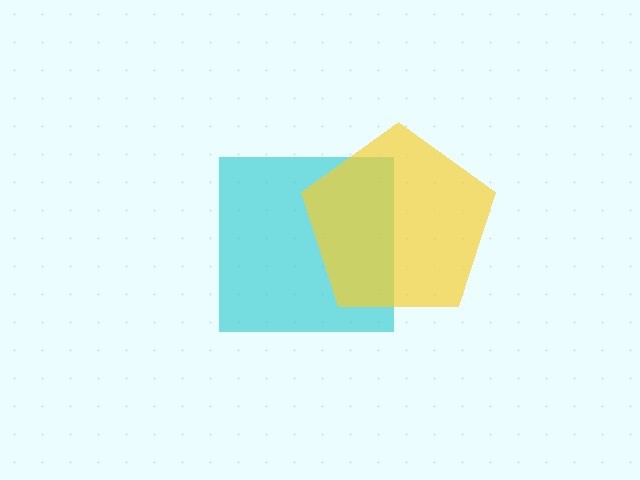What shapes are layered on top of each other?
The layered shapes are: a cyan square, a yellow pentagon.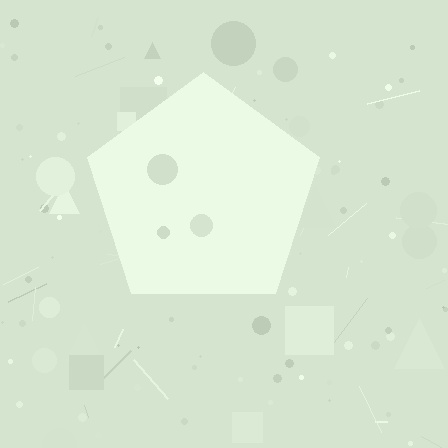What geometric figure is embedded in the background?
A pentagon is embedded in the background.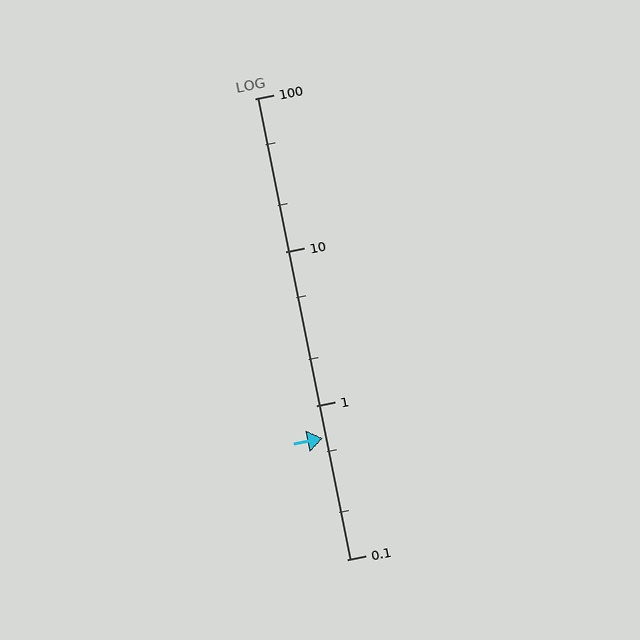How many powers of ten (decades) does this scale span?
The scale spans 3 decades, from 0.1 to 100.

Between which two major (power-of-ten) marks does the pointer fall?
The pointer is between 0.1 and 1.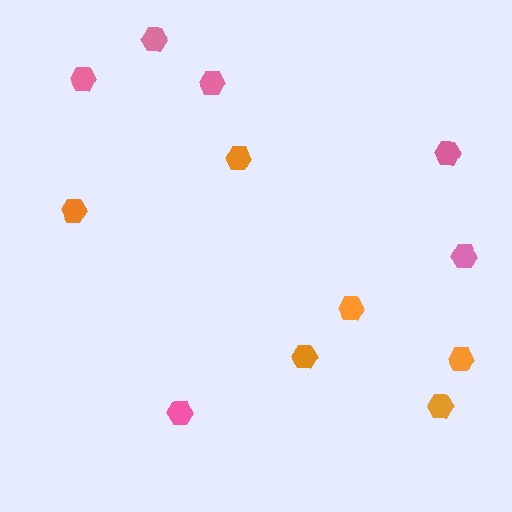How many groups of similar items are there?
There are 2 groups: one group of orange hexagons (6) and one group of pink hexagons (6).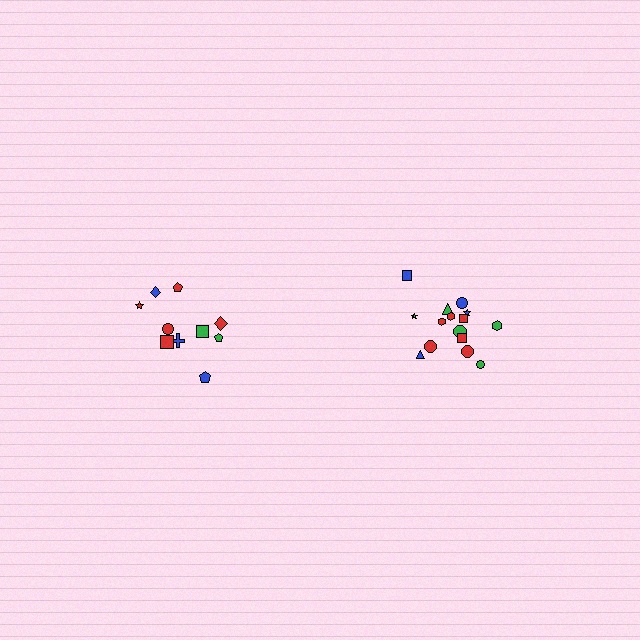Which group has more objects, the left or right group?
The right group.